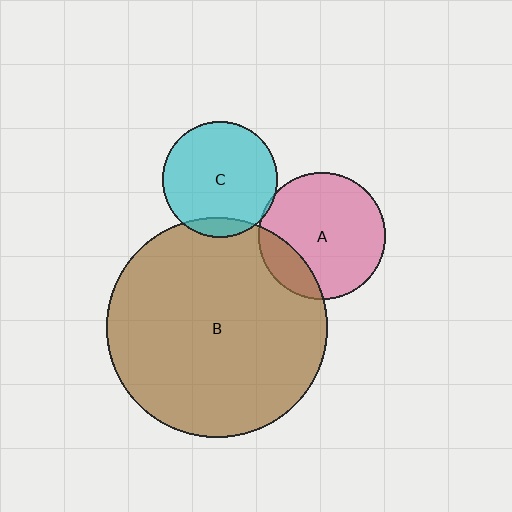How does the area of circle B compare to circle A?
Approximately 3.0 times.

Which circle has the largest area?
Circle B (brown).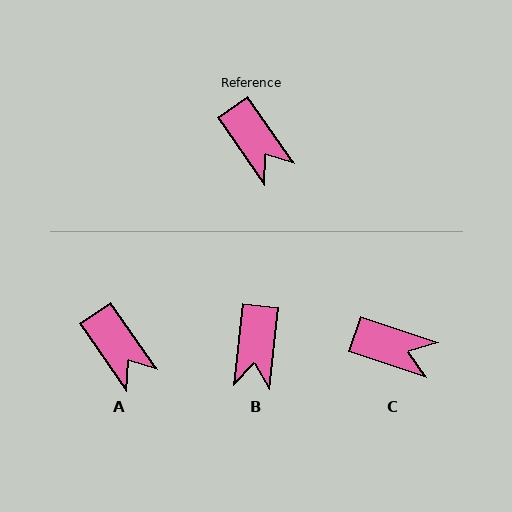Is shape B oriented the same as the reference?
No, it is off by about 41 degrees.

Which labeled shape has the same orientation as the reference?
A.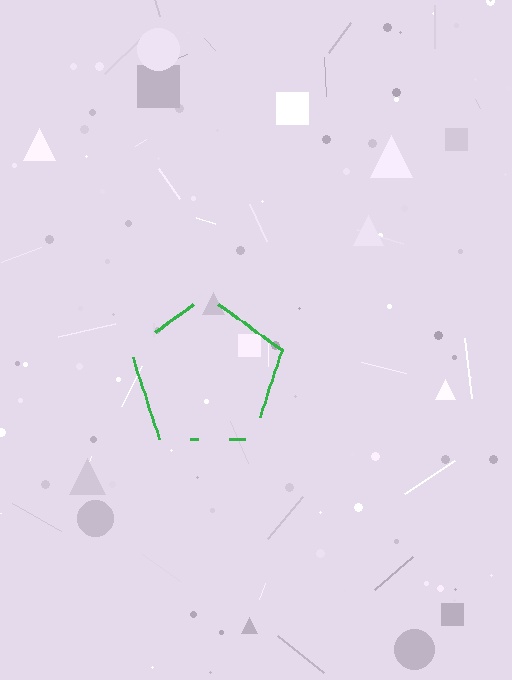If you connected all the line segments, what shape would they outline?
They would outline a pentagon.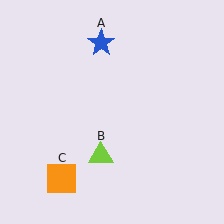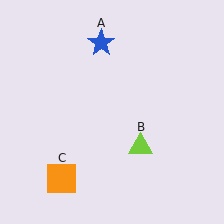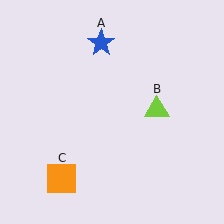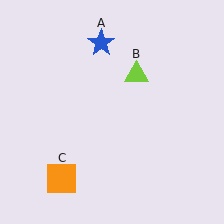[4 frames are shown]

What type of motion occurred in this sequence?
The lime triangle (object B) rotated counterclockwise around the center of the scene.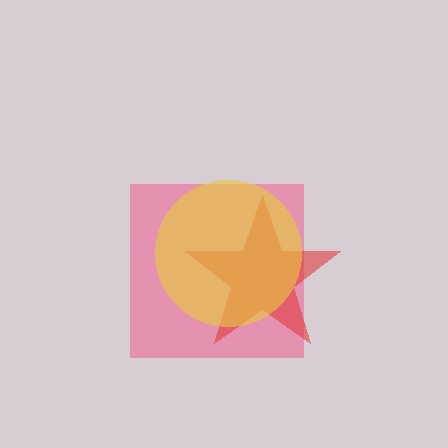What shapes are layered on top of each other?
The layered shapes are: a pink square, a red star, a yellow circle.